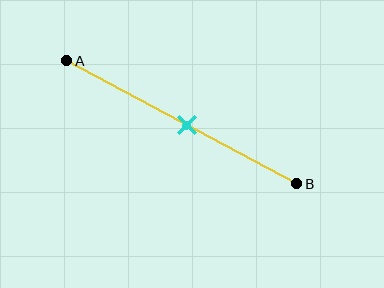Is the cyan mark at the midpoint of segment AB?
Yes, the mark is approximately at the midpoint.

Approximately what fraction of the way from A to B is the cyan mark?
The cyan mark is approximately 50% of the way from A to B.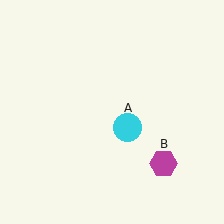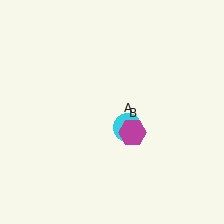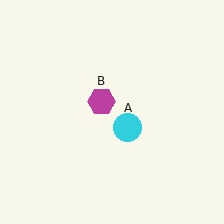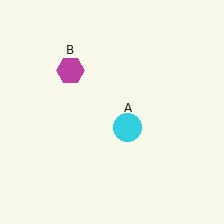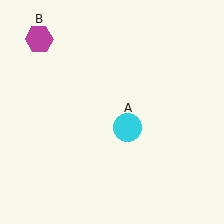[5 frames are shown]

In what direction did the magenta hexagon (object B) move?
The magenta hexagon (object B) moved up and to the left.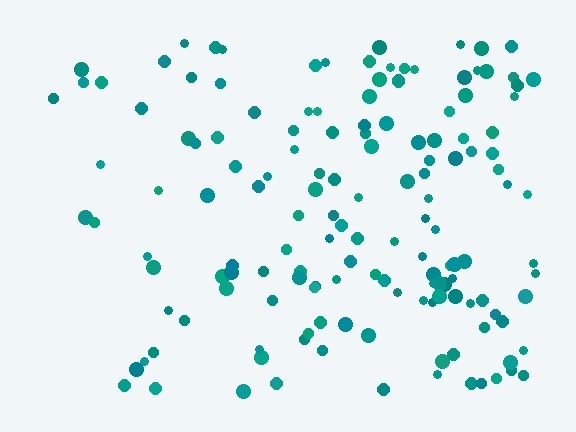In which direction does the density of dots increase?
From left to right, with the right side densest.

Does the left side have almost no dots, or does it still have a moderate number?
Still a moderate number, just noticeably fewer than the right.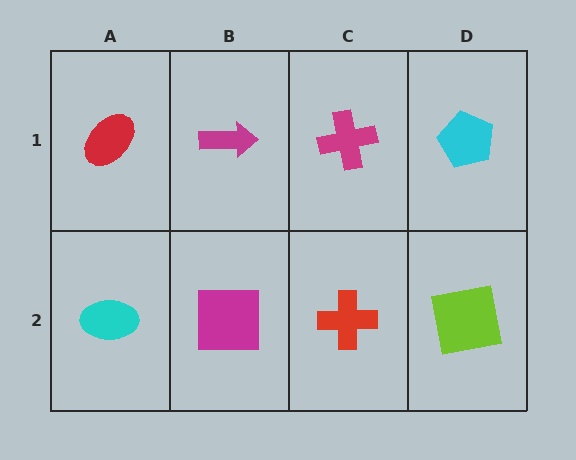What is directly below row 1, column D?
A lime square.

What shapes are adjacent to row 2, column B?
A magenta arrow (row 1, column B), a cyan ellipse (row 2, column A), a red cross (row 2, column C).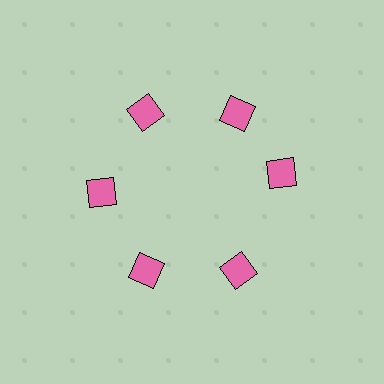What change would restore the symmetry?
The symmetry would be restored by rotating it back into even spacing with its neighbors so that all 6 squares sit at equal angles and equal distance from the center.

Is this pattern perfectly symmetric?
No. The 6 pink squares are arranged in a ring, but one element near the 3 o'clock position is rotated out of alignment along the ring, breaking the 6-fold rotational symmetry.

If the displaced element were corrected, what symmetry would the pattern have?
It would have 6-fold rotational symmetry — the pattern would map onto itself every 60 degrees.